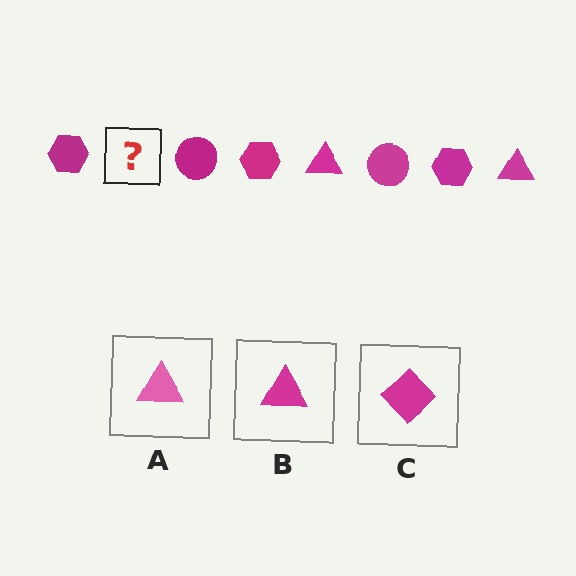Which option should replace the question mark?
Option B.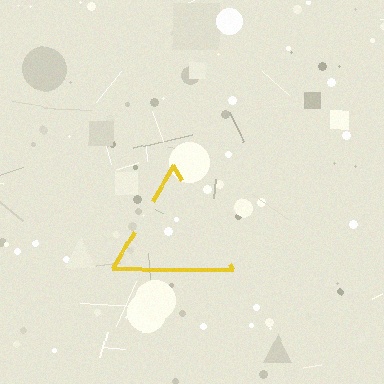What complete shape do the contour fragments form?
The contour fragments form a triangle.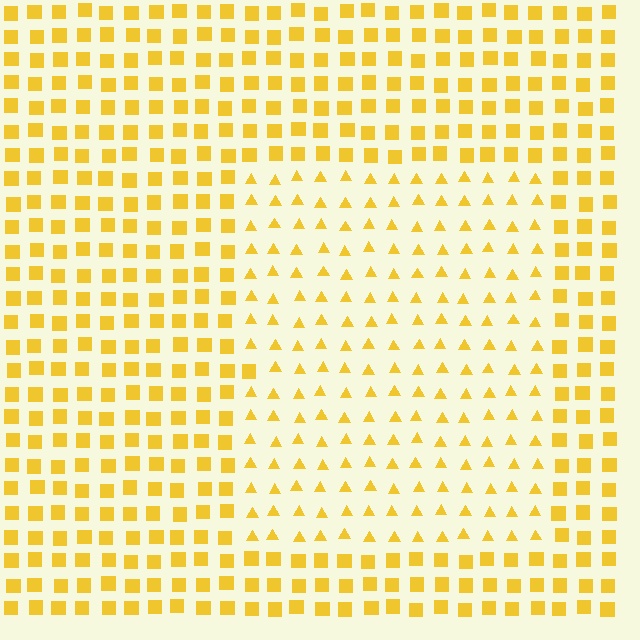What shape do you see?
I see a rectangle.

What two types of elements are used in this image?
The image uses triangles inside the rectangle region and squares outside it.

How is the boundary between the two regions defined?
The boundary is defined by a change in element shape: triangles inside vs. squares outside. All elements share the same color and spacing.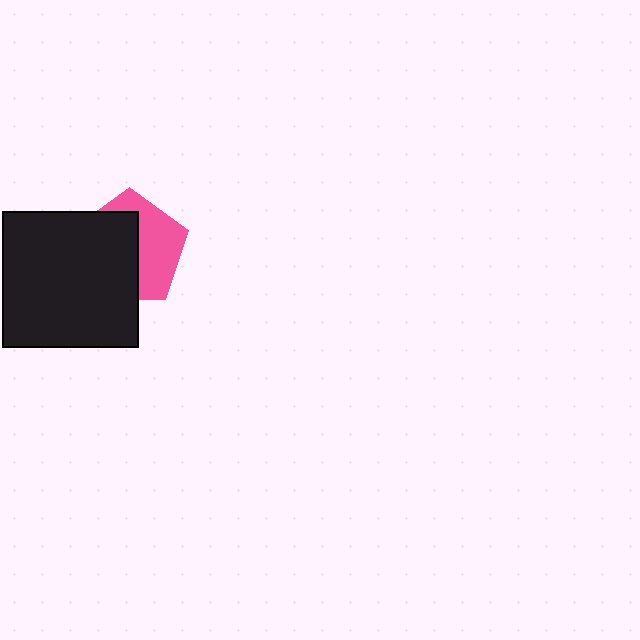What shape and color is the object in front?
The object in front is a black square.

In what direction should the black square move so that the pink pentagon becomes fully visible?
The black square should move left. That is the shortest direction to clear the overlap and leave the pink pentagon fully visible.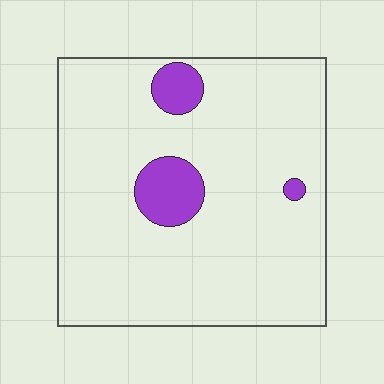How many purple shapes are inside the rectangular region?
3.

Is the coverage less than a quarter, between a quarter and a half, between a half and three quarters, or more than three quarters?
Less than a quarter.